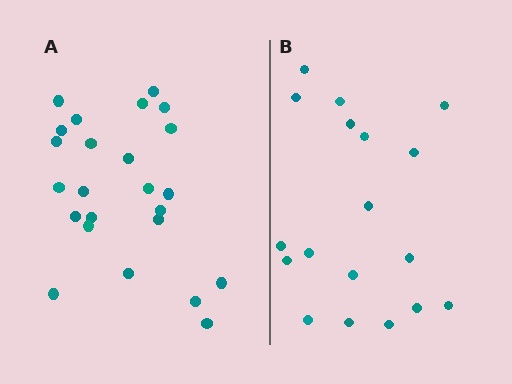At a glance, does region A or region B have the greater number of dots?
Region A (the left region) has more dots.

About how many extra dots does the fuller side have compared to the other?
Region A has about 6 more dots than region B.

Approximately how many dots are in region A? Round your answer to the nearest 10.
About 20 dots. (The exact count is 24, which rounds to 20.)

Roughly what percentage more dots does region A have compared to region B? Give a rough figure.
About 35% more.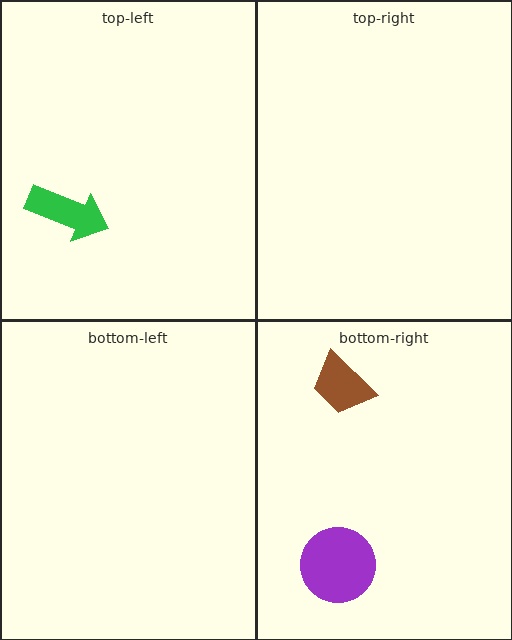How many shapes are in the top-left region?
1.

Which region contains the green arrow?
The top-left region.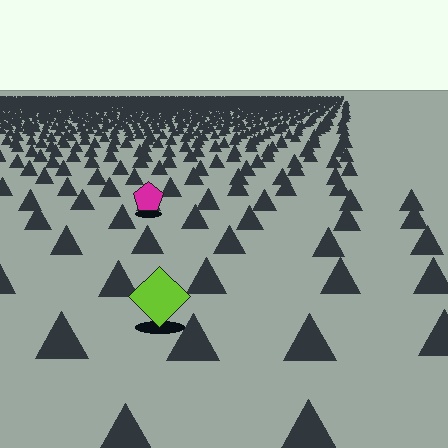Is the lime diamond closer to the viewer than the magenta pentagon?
Yes. The lime diamond is closer — you can tell from the texture gradient: the ground texture is coarser near it.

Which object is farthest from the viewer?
The magenta pentagon is farthest from the viewer. It appears smaller and the ground texture around it is denser.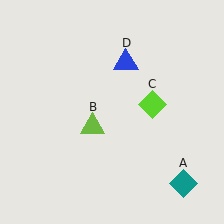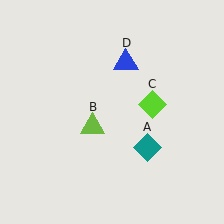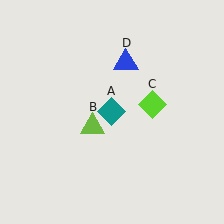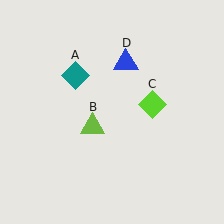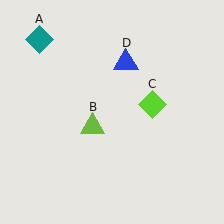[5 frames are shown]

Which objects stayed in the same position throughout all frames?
Lime triangle (object B) and lime diamond (object C) and blue triangle (object D) remained stationary.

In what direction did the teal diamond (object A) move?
The teal diamond (object A) moved up and to the left.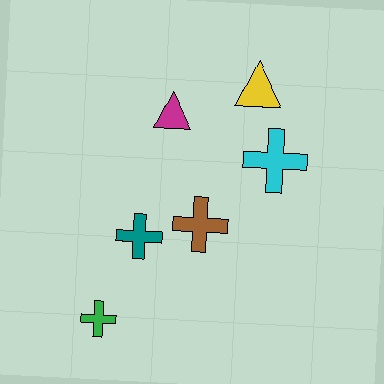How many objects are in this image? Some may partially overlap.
There are 6 objects.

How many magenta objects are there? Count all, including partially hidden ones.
There is 1 magenta object.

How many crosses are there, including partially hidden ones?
There are 4 crosses.